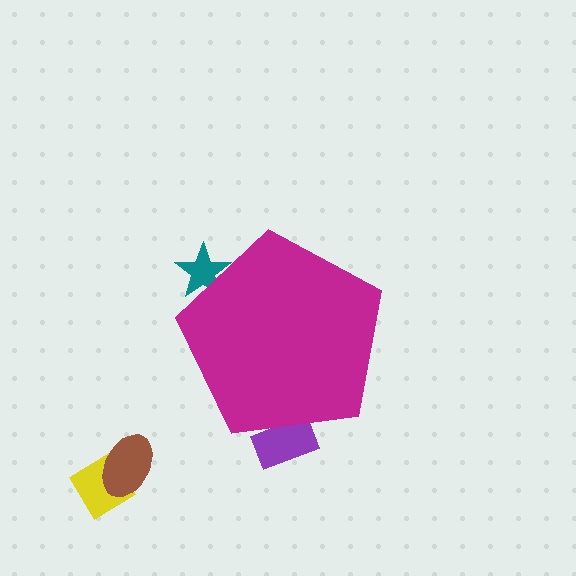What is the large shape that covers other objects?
A magenta pentagon.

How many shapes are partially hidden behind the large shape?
2 shapes are partially hidden.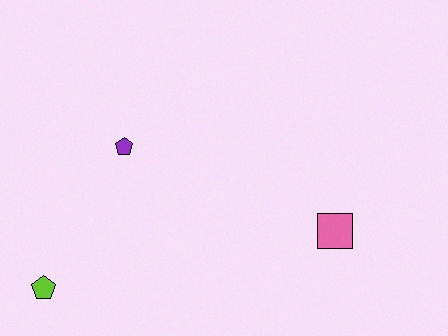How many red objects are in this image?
There are no red objects.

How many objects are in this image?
There are 3 objects.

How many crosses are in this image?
There are no crosses.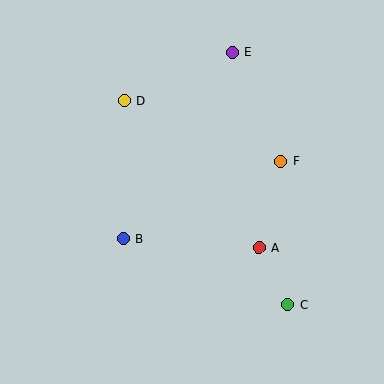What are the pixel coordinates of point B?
Point B is at (123, 239).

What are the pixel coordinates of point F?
Point F is at (281, 161).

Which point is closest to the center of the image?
Point B at (123, 239) is closest to the center.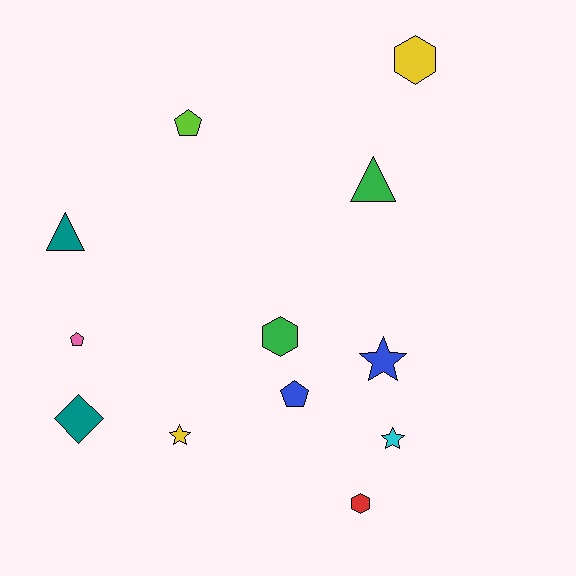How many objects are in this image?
There are 12 objects.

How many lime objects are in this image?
There is 1 lime object.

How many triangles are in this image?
There are 2 triangles.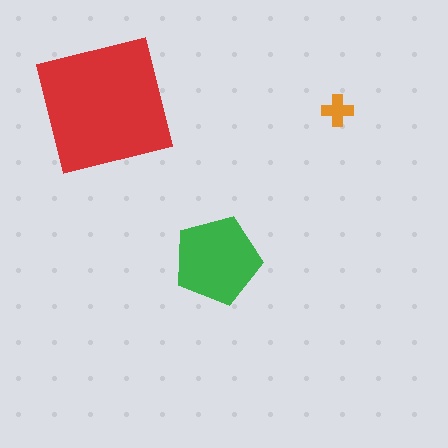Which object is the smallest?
The orange cross.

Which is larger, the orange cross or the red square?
The red square.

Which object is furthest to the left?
The red square is leftmost.